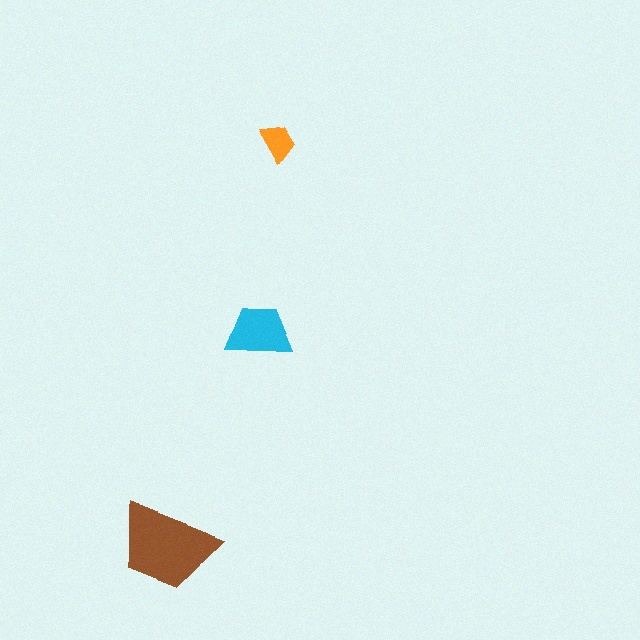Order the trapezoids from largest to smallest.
the brown one, the cyan one, the orange one.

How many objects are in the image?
There are 3 objects in the image.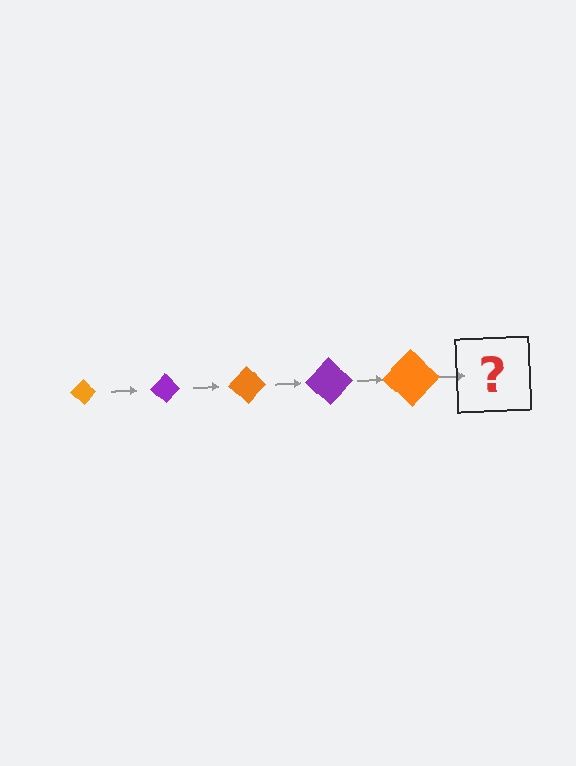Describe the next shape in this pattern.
It should be a purple diamond, larger than the previous one.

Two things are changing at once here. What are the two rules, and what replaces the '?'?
The two rules are that the diamond grows larger each step and the color cycles through orange and purple. The '?' should be a purple diamond, larger than the previous one.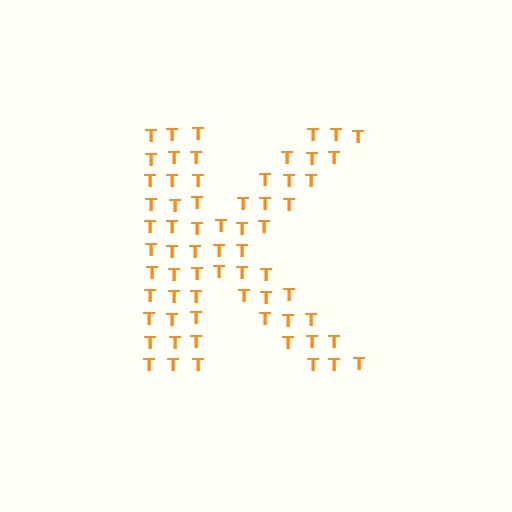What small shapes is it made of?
It is made of small letter T's.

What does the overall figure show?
The overall figure shows the letter K.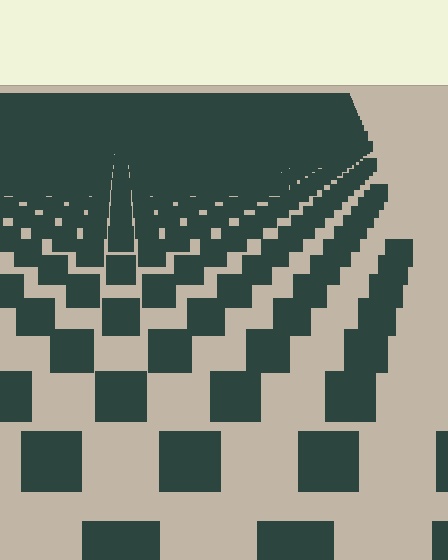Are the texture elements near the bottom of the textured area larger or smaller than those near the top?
Larger. Near the bottom, elements are closer to the viewer and appear at a bigger on-screen size.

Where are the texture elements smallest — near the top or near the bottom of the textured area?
Near the top.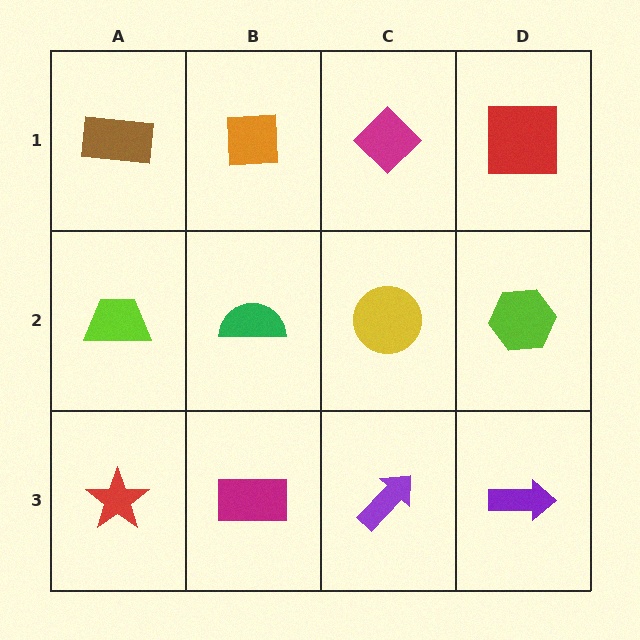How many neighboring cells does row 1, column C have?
3.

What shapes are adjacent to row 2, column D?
A red square (row 1, column D), a purple arrow (row 3, column D), a yellow circle (row 2, column C).